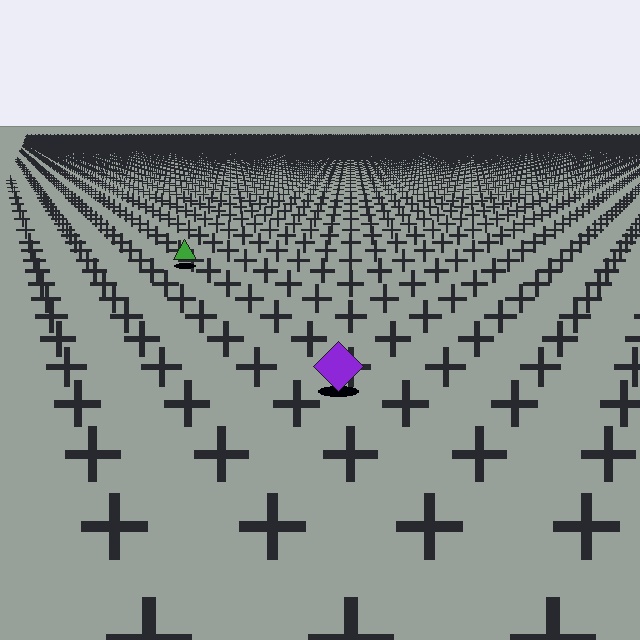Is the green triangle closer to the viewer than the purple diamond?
No. The purple diamond is closer — you can tell from the texture gradient: the ground texture is coarser near it.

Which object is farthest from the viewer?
The green triangle is farthest from the viewer. It appears smaller and the ground texture around it is denser.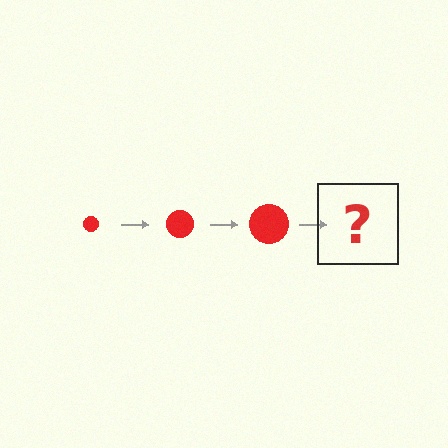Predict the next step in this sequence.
The next step is a red circle, larger than the previous one.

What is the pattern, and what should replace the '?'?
The pattern is that the circle gets progressively larger each step. The '?' should be a red circle, larger than the previous one.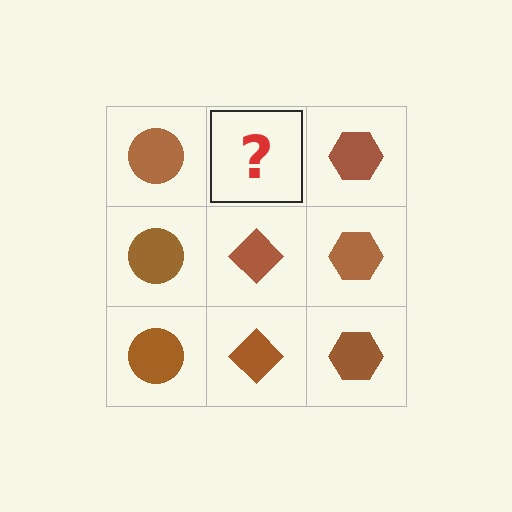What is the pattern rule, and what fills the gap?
The rule is that each column has a consistent shape. The gap should be filled with a brown diamond.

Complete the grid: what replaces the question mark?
The question mark should be replaced with a brown diamond.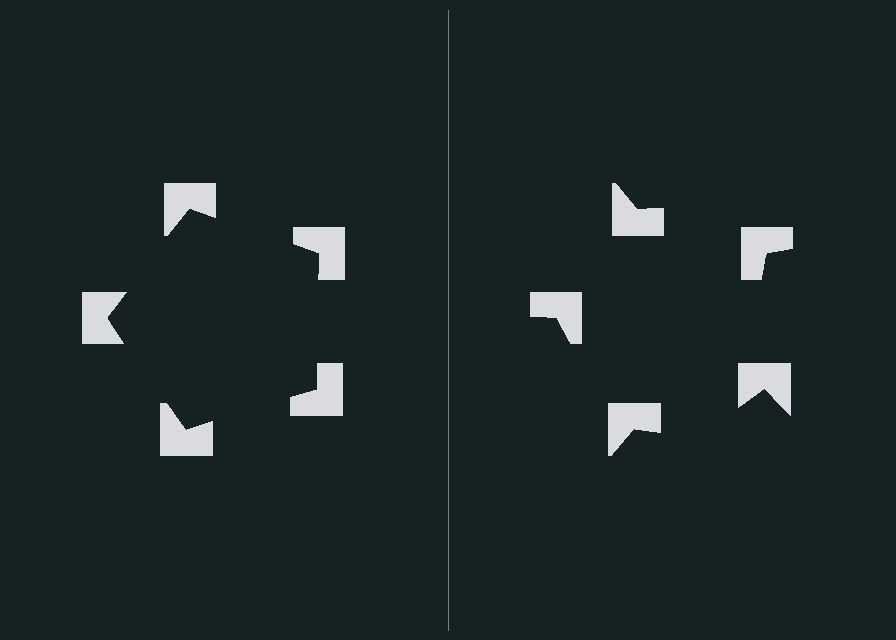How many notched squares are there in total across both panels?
10 — 5 on each side.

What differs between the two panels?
The notched squares are positioned identically on both sides; only the wedge orientations differ. On the left they align to a pentagon; on the right they are misaligned.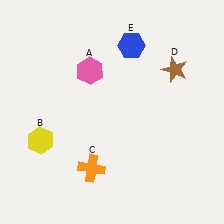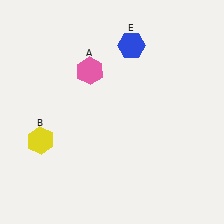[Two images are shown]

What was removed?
The brown star (D), the orange cross (C) were removed in Image 2.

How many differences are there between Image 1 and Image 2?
There are 2 differences between the two images.